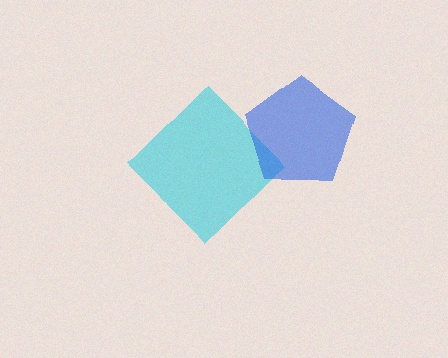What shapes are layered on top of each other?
The layered shapes are: a cyan diamond, a blue pentagon.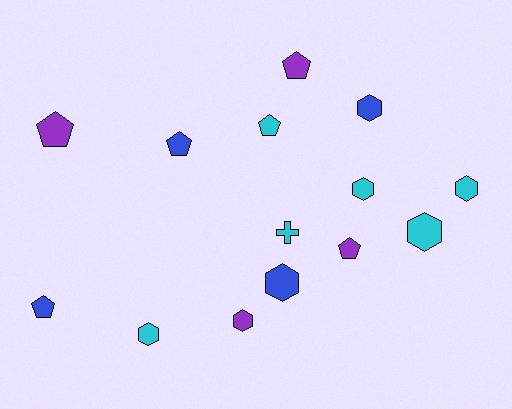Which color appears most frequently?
Cyan, with 6 objects.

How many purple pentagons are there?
There are 3 purple pentagons.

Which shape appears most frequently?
Hexagon, with 7 objects.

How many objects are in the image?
There are 14 objects.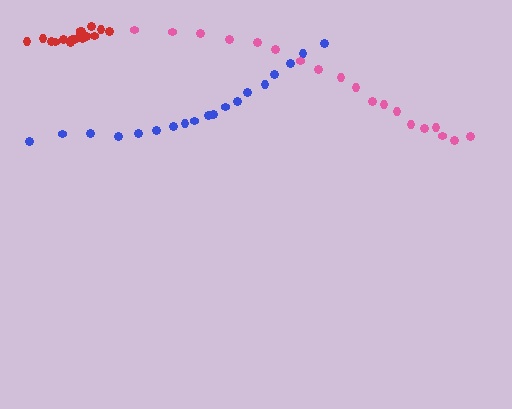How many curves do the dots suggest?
There are 3 distinct paths.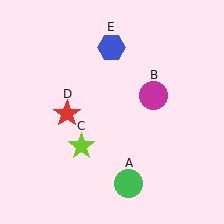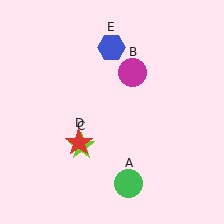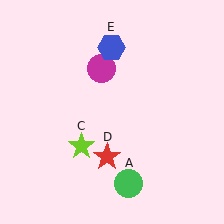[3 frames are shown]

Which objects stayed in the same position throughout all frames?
Green circle (object A) and lime star (object C) and blue hexagon (object E) remained stationary.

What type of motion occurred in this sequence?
The magenta circle (object B), red star (object D) rotated counterclockwise around the center of the scene.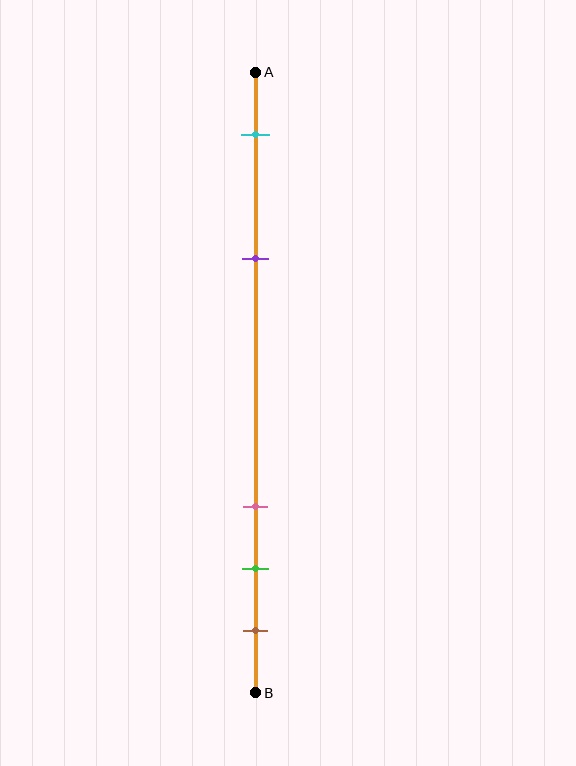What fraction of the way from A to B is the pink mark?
The pink mark is approximately 70% (0.7) of the way from A to B.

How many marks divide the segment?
There are 5 marks dividing the segment.